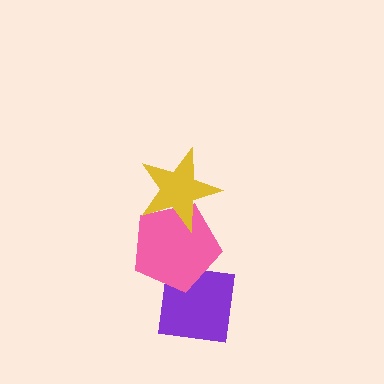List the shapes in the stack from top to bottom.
From top to bottom: the yellow star, the pink pentagon, the purple square.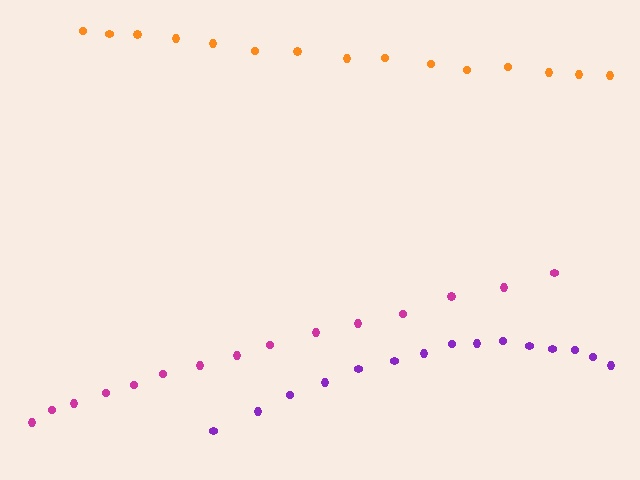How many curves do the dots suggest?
There are 3 distinct paths.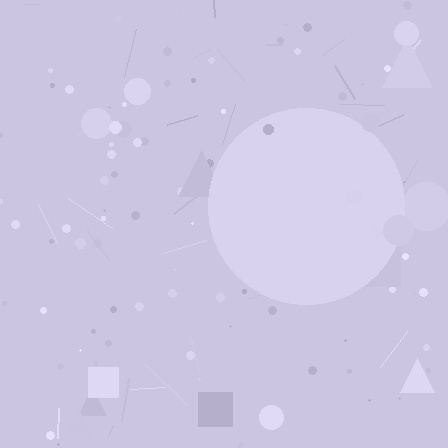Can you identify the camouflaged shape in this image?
The camouflaged shape is a circle.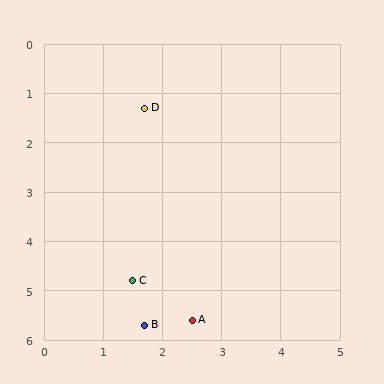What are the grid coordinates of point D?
Point D is at approximately (1.7, 1.3).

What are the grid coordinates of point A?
Point A is at approximately (2.5, 5.6).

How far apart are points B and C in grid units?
Points B and C are about 0.9 grid units apart.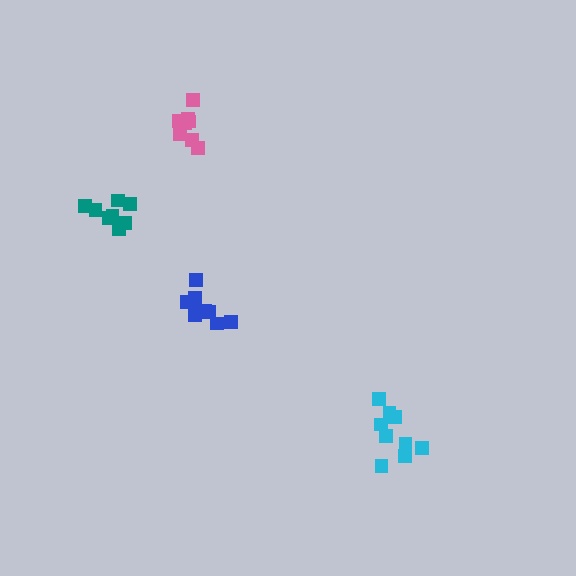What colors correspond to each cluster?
The clusters are colored: pink, blue, cyan, teal.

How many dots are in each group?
Group 1: 8 dots, Group 2: 9 dots, Group 3: 9 dots, Group 4: 8 dots (34 total).